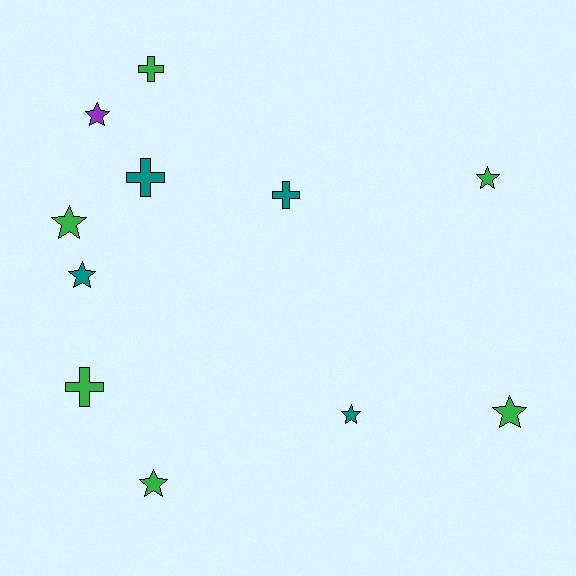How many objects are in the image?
There are 11 objects.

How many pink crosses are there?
There are no pink crosses.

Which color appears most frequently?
Green, with 6 objects.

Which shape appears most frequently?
Star, with 7 objects.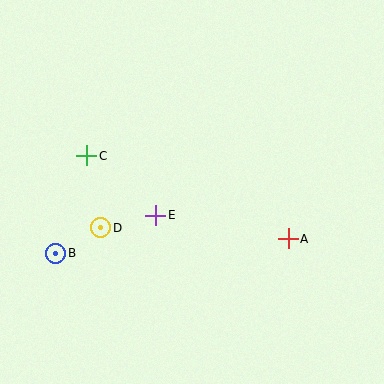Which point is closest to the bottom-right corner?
Point A is closest to the bottom-right corner.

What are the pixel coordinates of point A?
Point A is at (288, 239).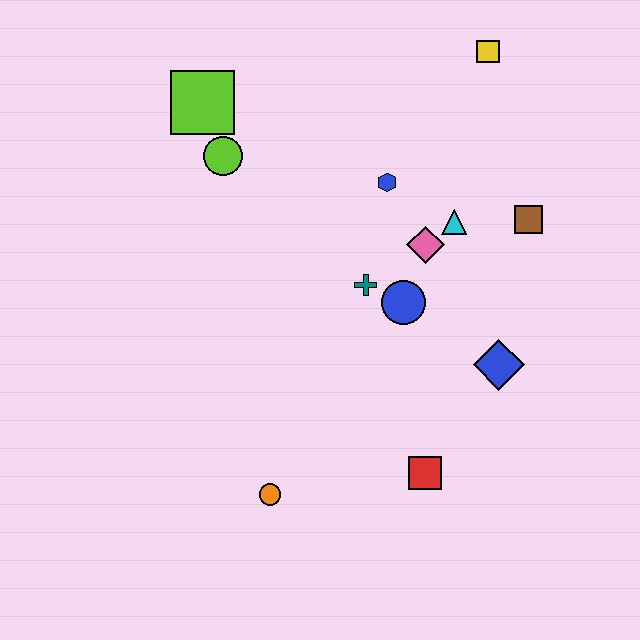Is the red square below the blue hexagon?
Yes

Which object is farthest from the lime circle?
The red square is farthest from the lime circle.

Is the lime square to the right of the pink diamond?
No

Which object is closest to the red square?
The blue diamond is closest to the red square.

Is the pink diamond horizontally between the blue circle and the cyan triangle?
Yes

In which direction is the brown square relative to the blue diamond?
The brown square is above the blue diamond.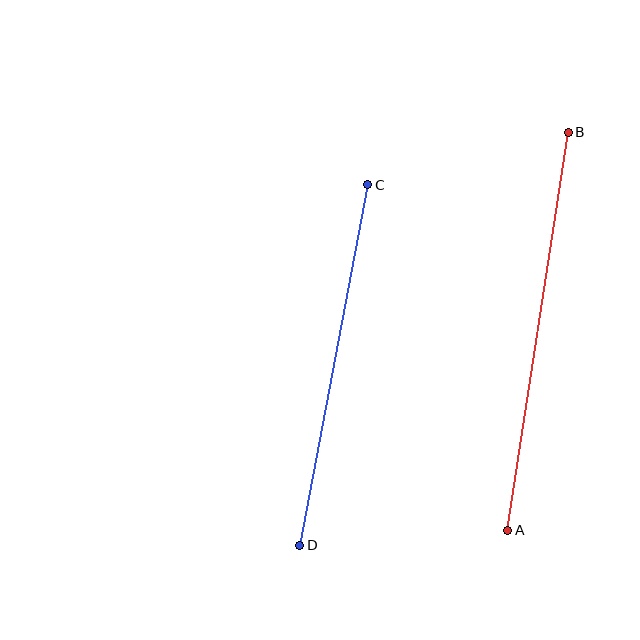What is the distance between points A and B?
The distance is approximately 403 pixels.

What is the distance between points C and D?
The distance is approximately 367 pixels.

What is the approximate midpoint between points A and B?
The midpoint is at approximately (538, 331) pixels.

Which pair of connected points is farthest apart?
Points A and B are farthest apart.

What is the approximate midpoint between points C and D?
The midpoint is at approximately (334, 365) pixels.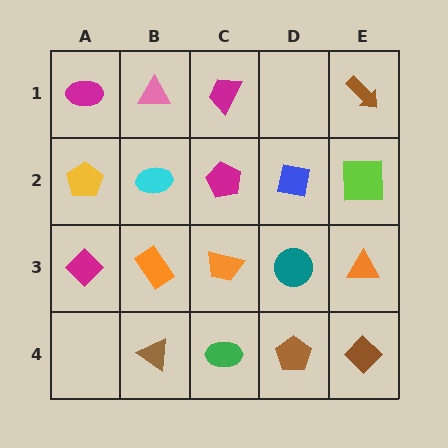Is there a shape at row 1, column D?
No, that cell is empty.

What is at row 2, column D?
A blue square.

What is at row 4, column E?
A brown diamond.